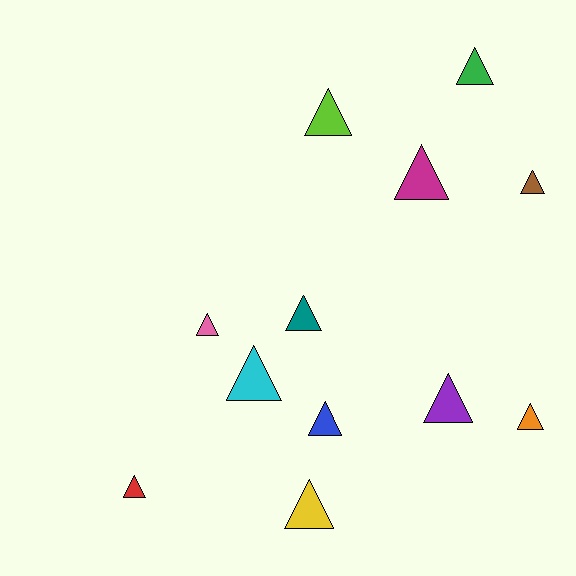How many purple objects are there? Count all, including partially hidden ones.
There is 1 purple object.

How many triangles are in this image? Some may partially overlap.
There are 12 triangles.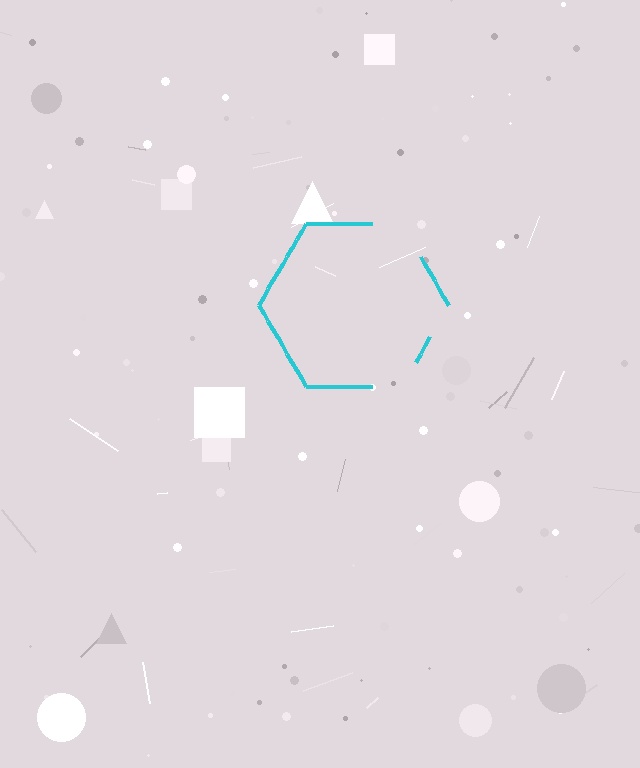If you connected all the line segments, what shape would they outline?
They would outline a hexagon.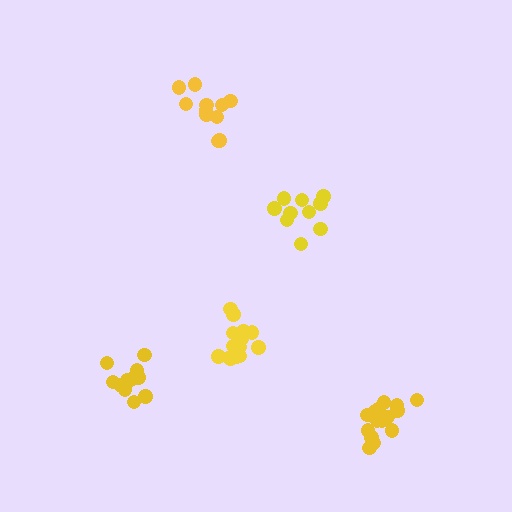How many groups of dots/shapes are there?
There are 5 groups.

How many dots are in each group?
Group 1: 10 dots, Group 2: 11 dots, Group 3: 15 dots, Group 4: 15 dots, Group 5: 12 dots (63 total).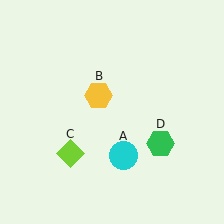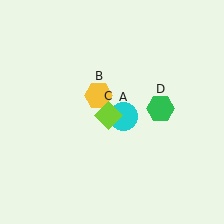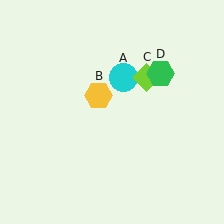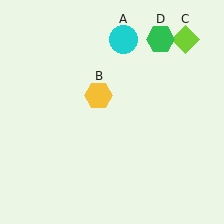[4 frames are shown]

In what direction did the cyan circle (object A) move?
The cyan circle (object A) moved up.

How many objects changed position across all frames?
3 objects changed position: cyan circle (object A), lime diamond (object C), green hexagon (object D).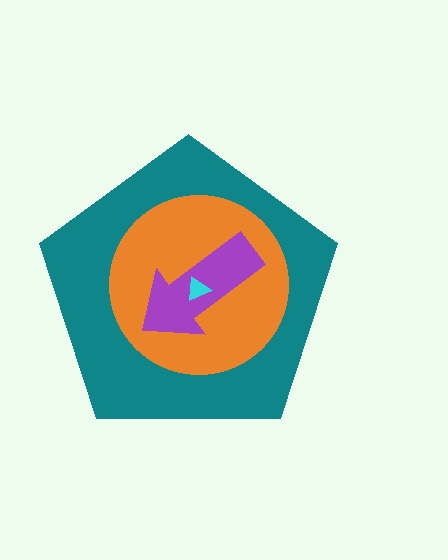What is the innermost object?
The cyan triangle.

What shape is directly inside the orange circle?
The purple arrow.